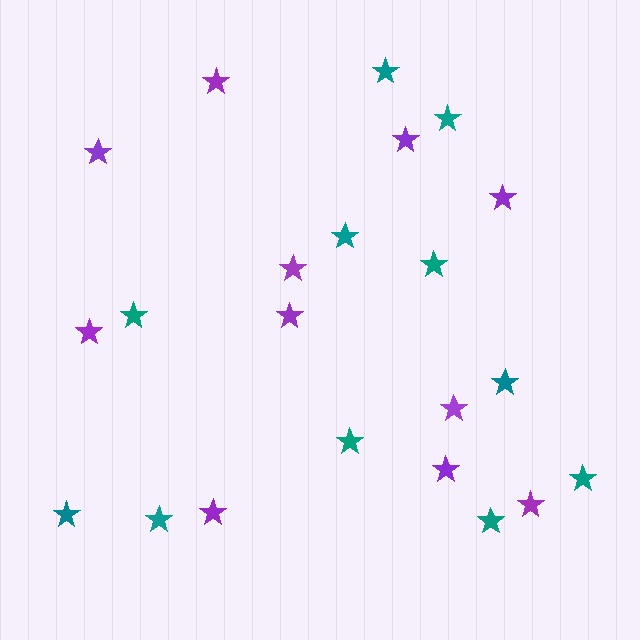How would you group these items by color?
There are 2 groups: one group of purple stars (11) and one group of teal stars (11).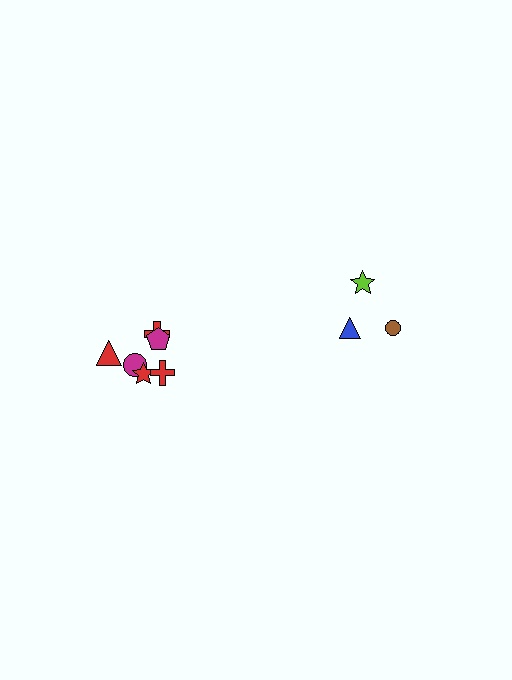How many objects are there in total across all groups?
There are 9 objects.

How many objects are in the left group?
There are 6 objects.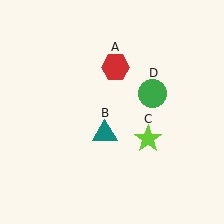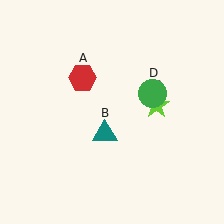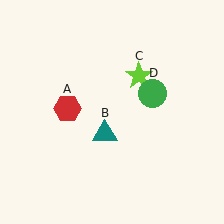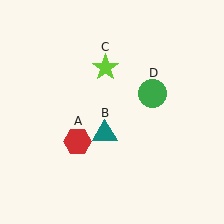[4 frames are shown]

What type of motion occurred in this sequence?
The red hexagon (object A), lime star (object C) rotated counterclockwise around the center of the scene.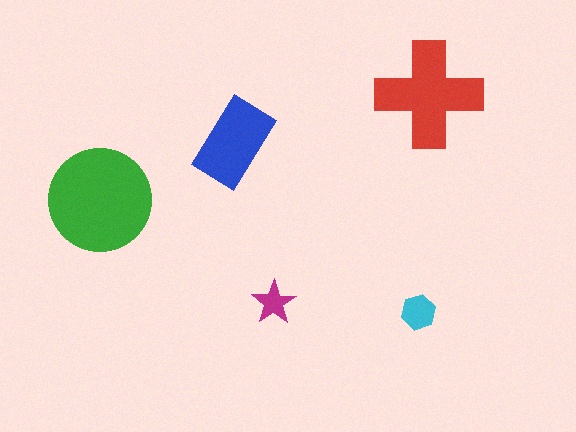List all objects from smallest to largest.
The magenta star, the cyan hexagon, the blue rectangle, the red cross, the green circle.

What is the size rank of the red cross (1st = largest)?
2nd.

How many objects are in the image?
There are 5 objects in the image.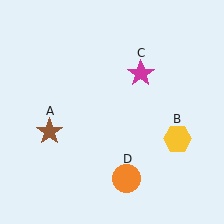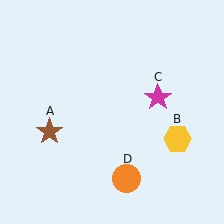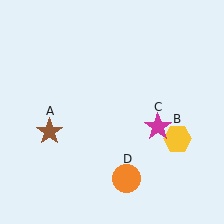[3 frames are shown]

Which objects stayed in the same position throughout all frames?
Brown star (object A) and yellow hexagon (object B) and orange circle (object D) remained stationary.